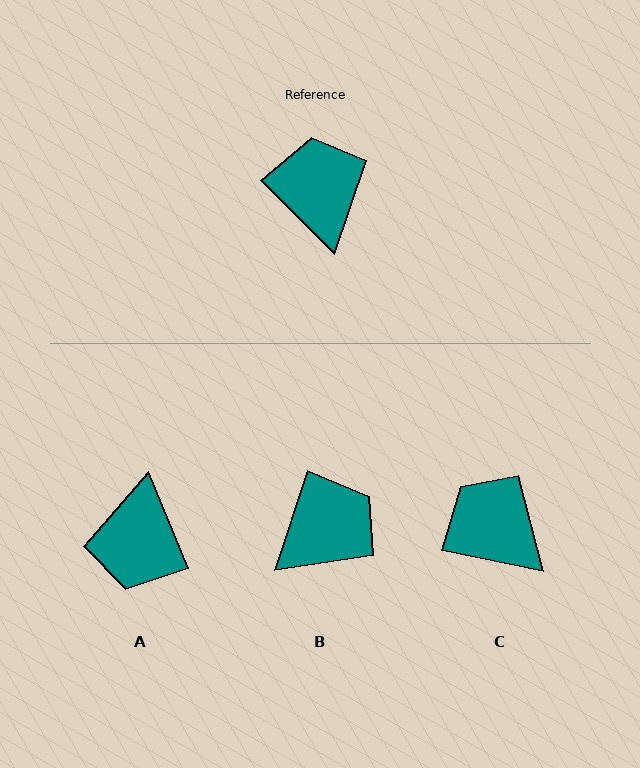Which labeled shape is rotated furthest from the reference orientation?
A, about 158 degrees away.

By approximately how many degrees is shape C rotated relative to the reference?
Approximately 33 degrees counter-clockwise.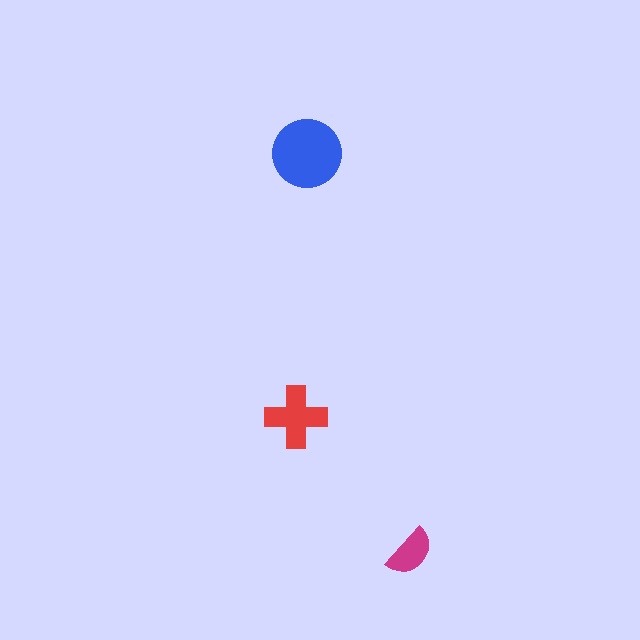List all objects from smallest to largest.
The magenta semicircle, the red cross, the blue circle.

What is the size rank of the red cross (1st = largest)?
2nd.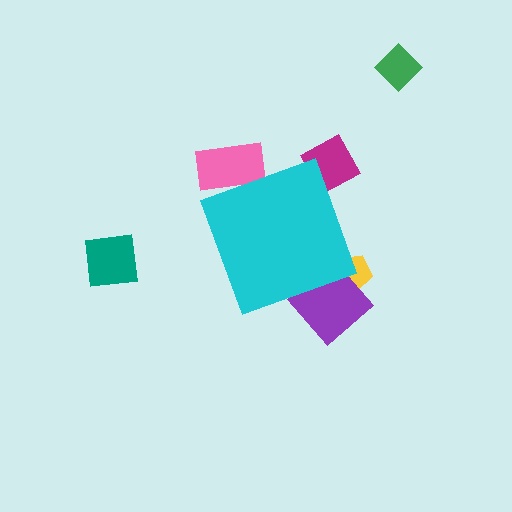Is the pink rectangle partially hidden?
Yes, the pink rectangle is partially hidden behind the cyan diamond.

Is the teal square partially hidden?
No, the teal square is fully visible.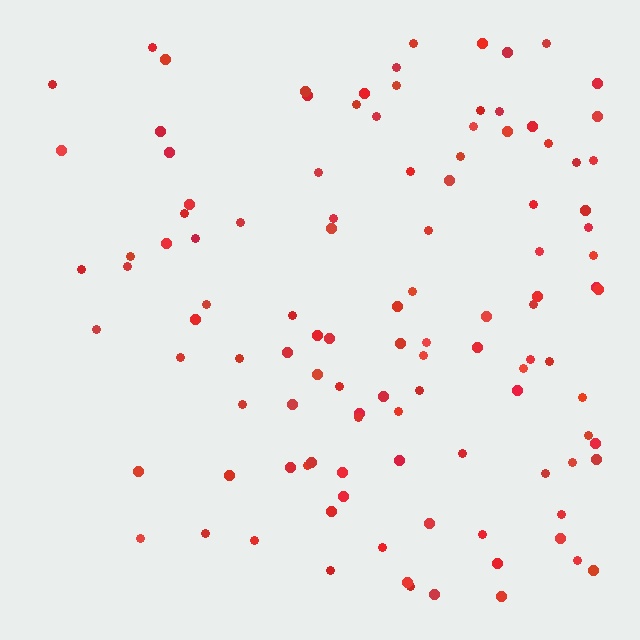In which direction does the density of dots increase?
From left to right, with the right side densest.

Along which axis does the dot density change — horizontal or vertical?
Horizontal.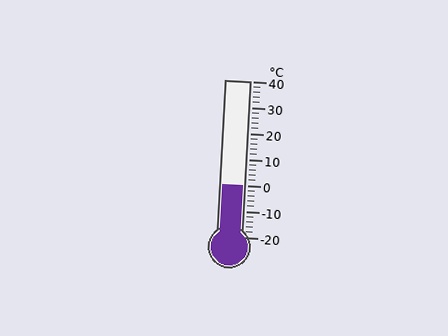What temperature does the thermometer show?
The thermometer shows approximately 0°C.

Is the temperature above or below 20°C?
The temperature is below 20°C.